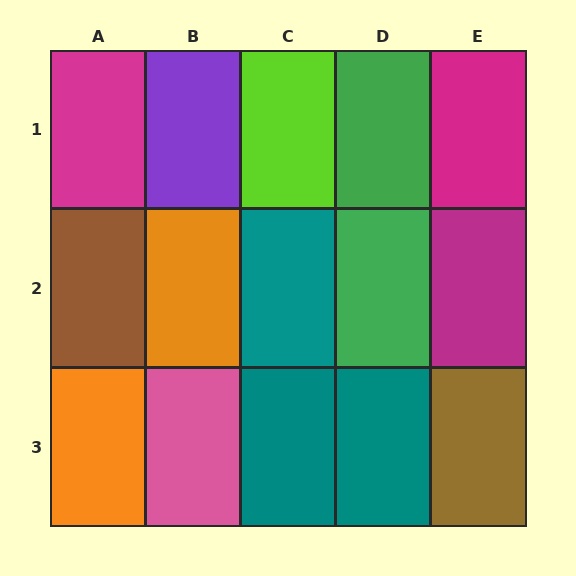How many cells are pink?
1 cell is pink.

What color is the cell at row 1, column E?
Magenta.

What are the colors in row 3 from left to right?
Orange, pink, teal, teal, brown.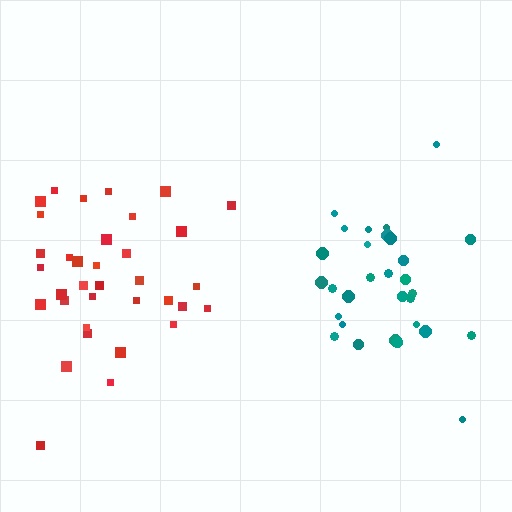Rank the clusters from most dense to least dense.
red, teal.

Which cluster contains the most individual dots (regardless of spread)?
Red (35).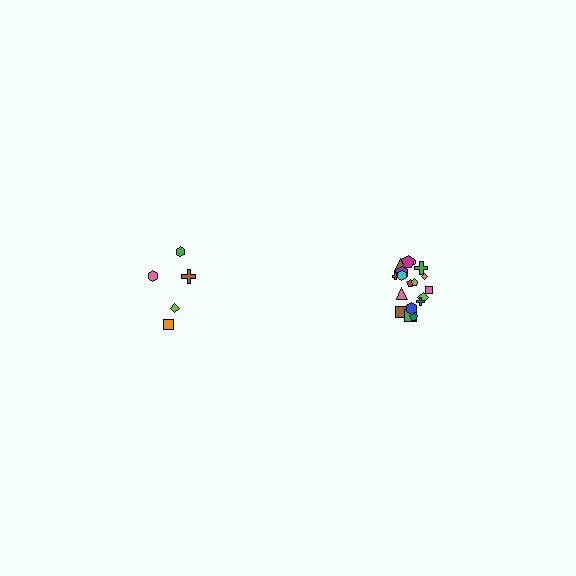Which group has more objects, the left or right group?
The right group.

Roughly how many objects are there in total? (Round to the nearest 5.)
Roughly 25 objects in total.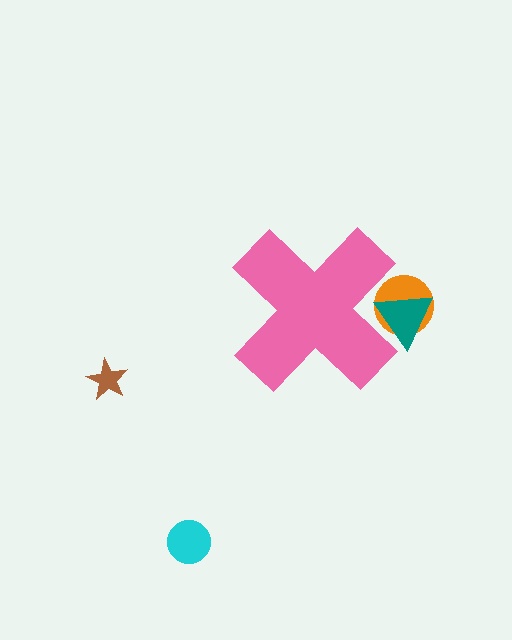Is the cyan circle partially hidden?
No, the cyan circle is fully visible.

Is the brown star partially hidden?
No, the brown star is fully visible.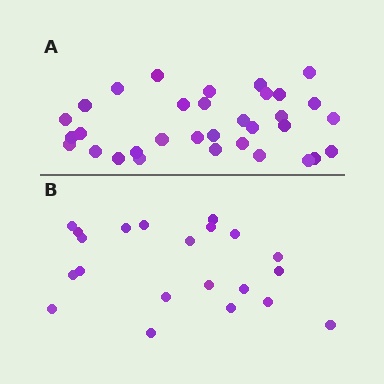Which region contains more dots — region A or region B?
Region A (the top region) has more dots.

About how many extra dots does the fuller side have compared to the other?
Region A has roughly 12 or so more dots than region B.